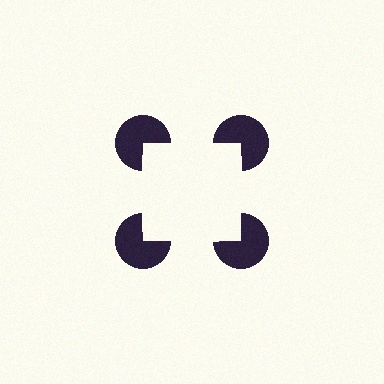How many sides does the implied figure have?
4 sides.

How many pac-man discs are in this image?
There are 4 — one at each vertex of the illusory square.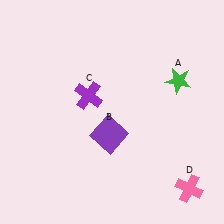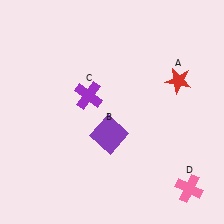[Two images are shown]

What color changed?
The star (A) changed from green in Image 1 to red in Image 2.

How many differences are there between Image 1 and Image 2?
There is 1 difference between the two images.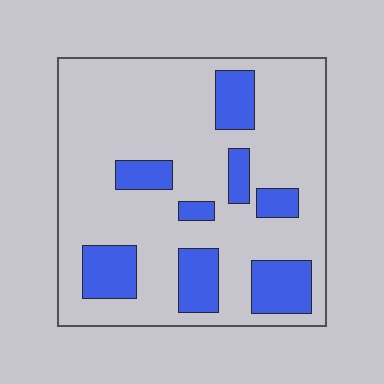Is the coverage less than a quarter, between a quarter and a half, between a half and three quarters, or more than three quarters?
Less than a quarter.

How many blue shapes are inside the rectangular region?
8.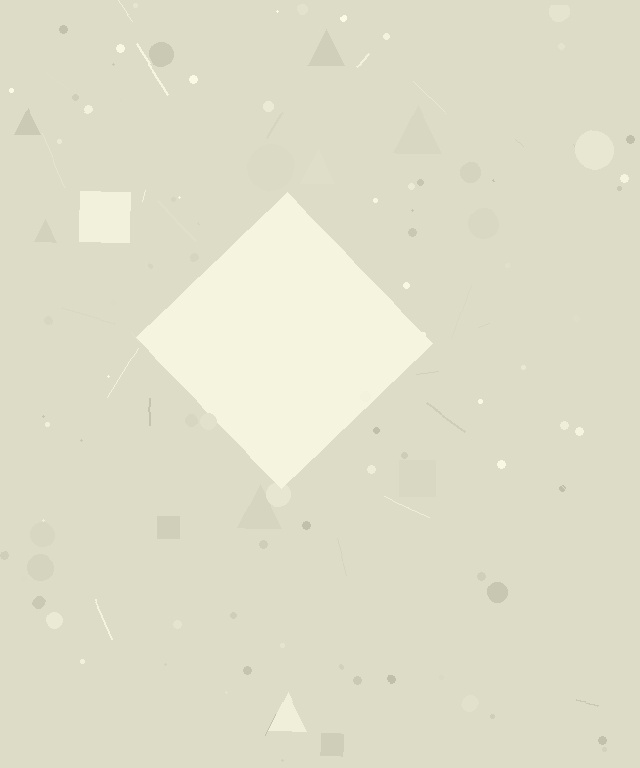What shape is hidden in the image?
A diamond is hidden in the image.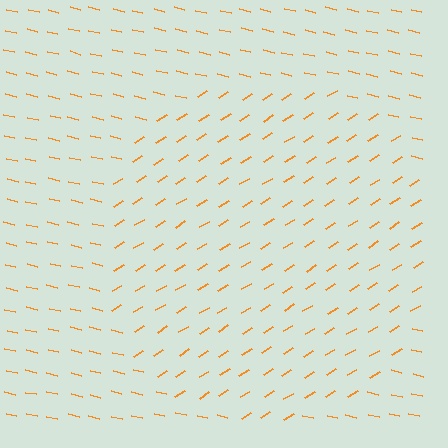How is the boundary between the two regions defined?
The boundary is defined purely by a change in line orientation (approximately 45 degrees difference). All lines are the same color and thickness.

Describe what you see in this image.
The image is filled with small orange line segments. A circle region in the image has lines oriented differently from the surrounding lines, creating a visible texture boundary.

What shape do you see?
I see a circle.